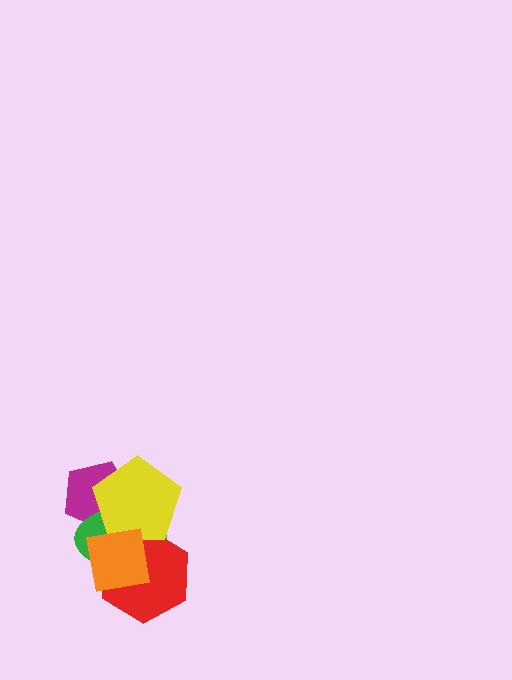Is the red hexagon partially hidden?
Yes, it is partially covered by another shape.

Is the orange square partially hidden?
No, no other shape covers it.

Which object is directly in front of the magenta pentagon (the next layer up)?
The green ellipse is directly in front of the magenta pentagon.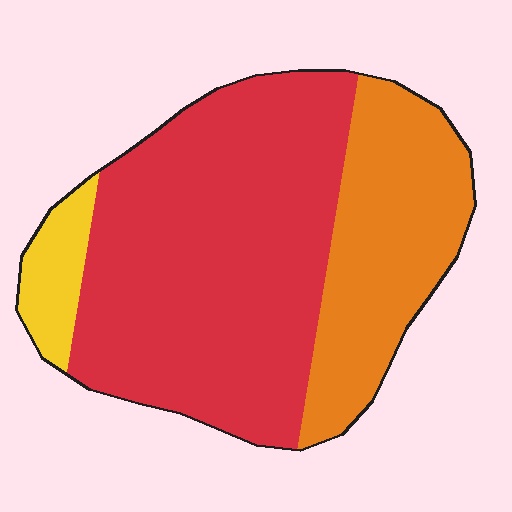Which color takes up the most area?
Red, at roughly 65%.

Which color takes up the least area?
Yellow, at roughly 5%.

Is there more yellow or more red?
Red.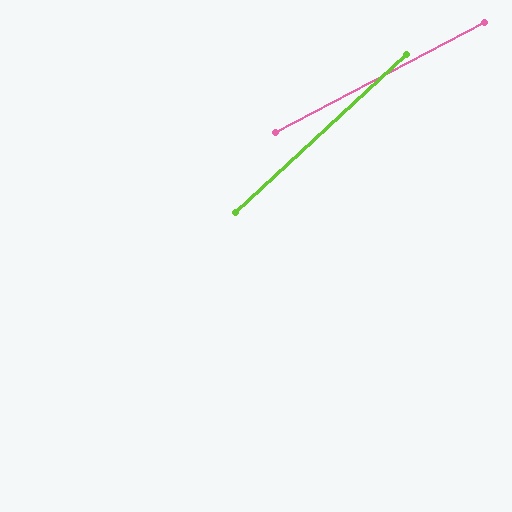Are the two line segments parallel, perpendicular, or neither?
Neither parallel nor perpendicular — they differ by about 15°.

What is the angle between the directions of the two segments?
Approximately 15 degrees.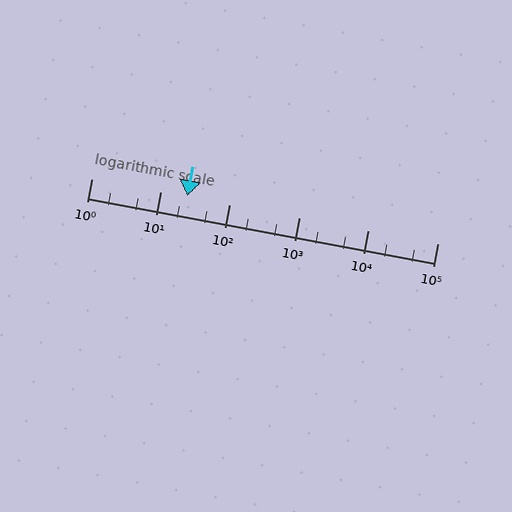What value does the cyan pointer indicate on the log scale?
The pointer indicates approximately 24.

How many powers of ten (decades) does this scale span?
The scale spans 5 decades, from 1 to 100000.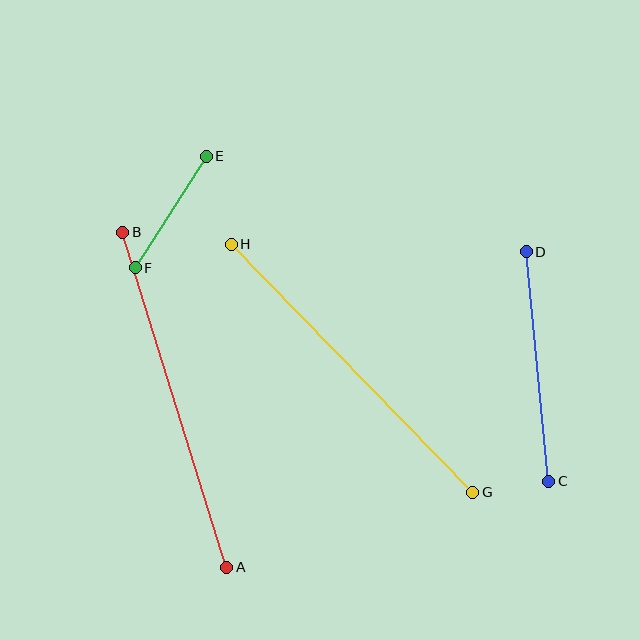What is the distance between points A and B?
The distance is approximately 351 pixels.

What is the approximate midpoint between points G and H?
The midpoint is at approximately (352, 368) pixels.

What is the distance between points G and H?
The distance is approximately 346 pixels.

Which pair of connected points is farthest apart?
Points A and B are farthest apart.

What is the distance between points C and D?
The distance is approximately 231 pixels.